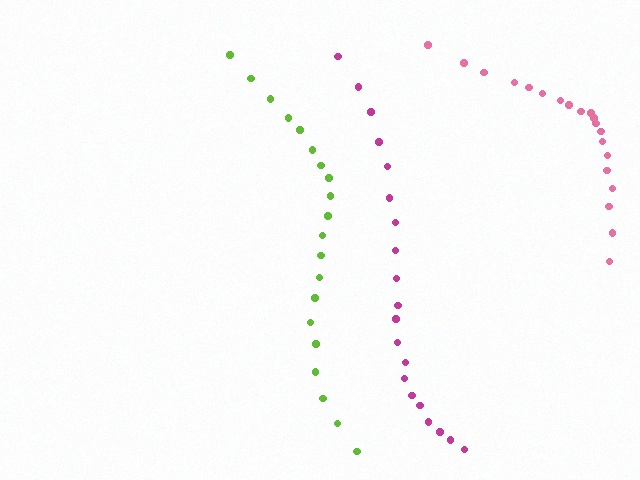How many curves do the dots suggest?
There are 3 distinct paths.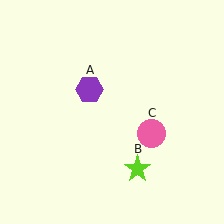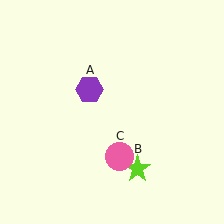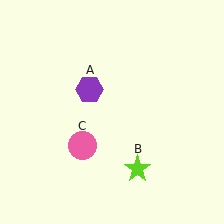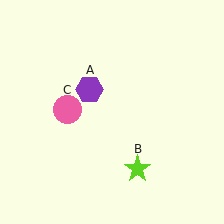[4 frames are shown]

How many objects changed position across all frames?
1 object changed position: pink circle (object C).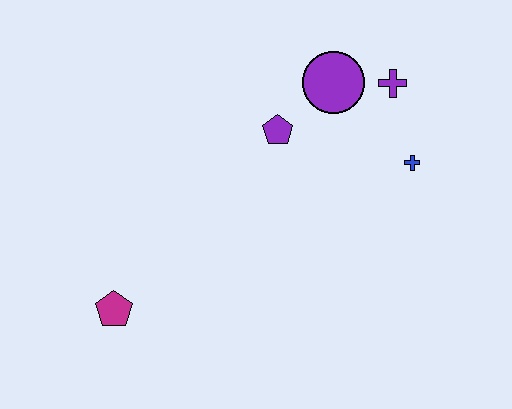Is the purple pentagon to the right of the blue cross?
No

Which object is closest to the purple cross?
The purple circle is closest to the purple cross.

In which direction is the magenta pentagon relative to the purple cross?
The magenta pentagon is to the left of the purple cross.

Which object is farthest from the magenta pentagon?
The purple cross is farthest from the magenta pentagon.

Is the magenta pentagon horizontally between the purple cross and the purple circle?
No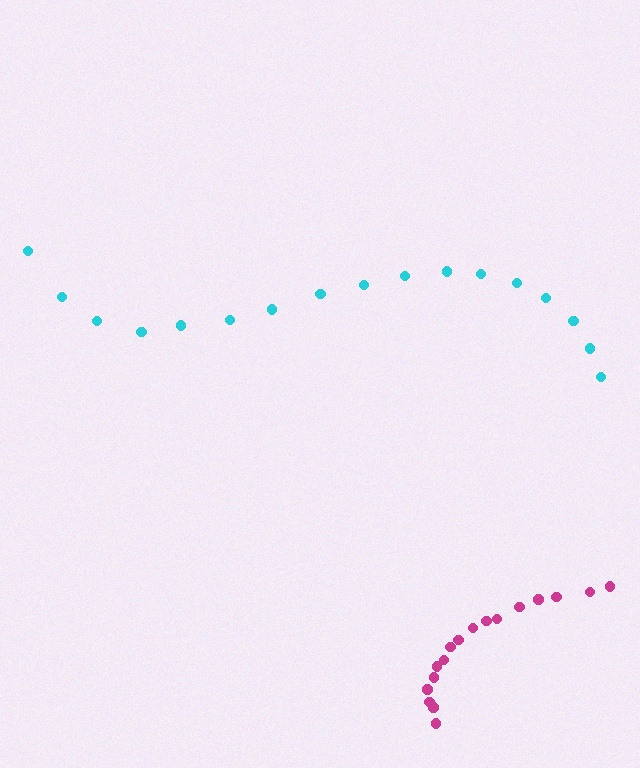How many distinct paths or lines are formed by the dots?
There are 2 distinct paths.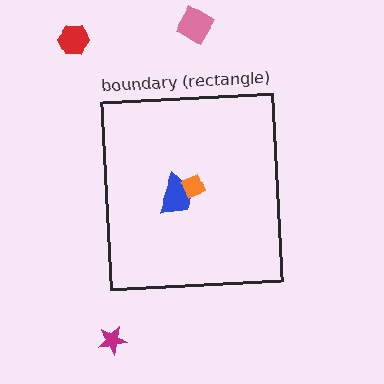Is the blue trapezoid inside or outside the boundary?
Inside.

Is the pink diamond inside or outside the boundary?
Outside.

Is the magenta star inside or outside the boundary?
Outside.